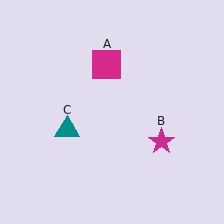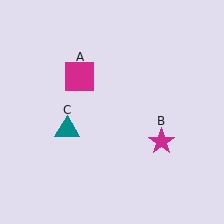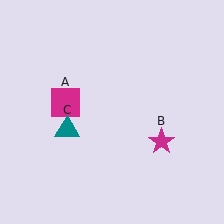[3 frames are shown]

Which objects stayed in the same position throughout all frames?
Magenta star (object B) and teal triangle (object C) remained stationary.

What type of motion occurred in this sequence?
The magenta square (object A) rotated counterclockwise around the center of the scene.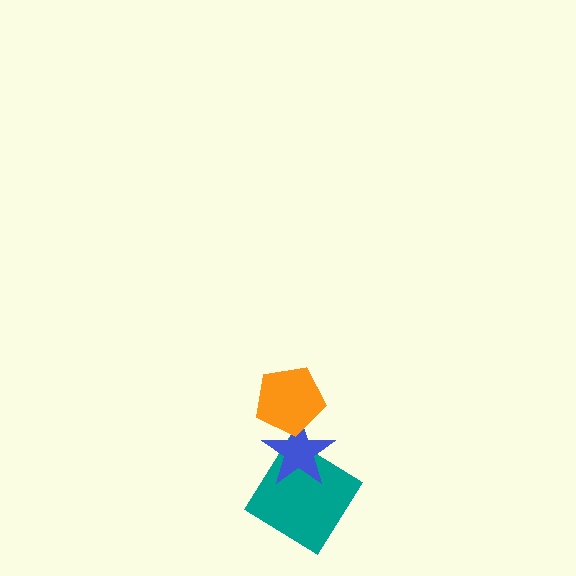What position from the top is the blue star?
The blue star is 2nd from the top.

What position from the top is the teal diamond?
The teal diamond is 3rd from the top.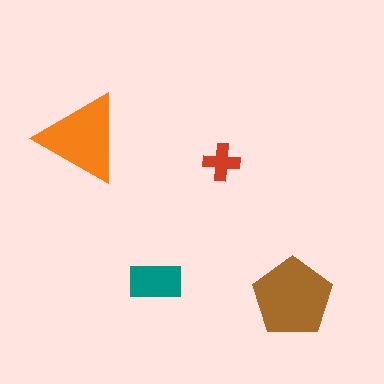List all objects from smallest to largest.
The red cross, the teal rectangle, the orange triangle, the brown pentagon.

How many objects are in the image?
There are 4 objects in the image.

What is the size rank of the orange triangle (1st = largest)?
2nd.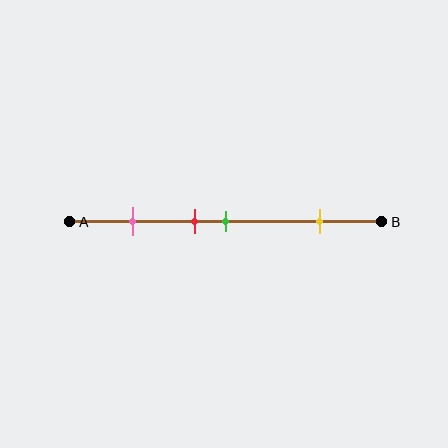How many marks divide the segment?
There are 4 marks dividing the segment.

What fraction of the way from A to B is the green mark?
The green mark is approximately 50% (0.5) of the way from A to B.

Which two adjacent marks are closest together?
The red and green marks are the closest adjacent pair.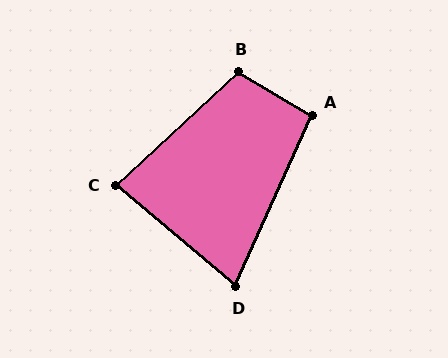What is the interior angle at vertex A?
Approximately 97 degrees (obtuse).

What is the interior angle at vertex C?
Approximately 83 degrees (acute).